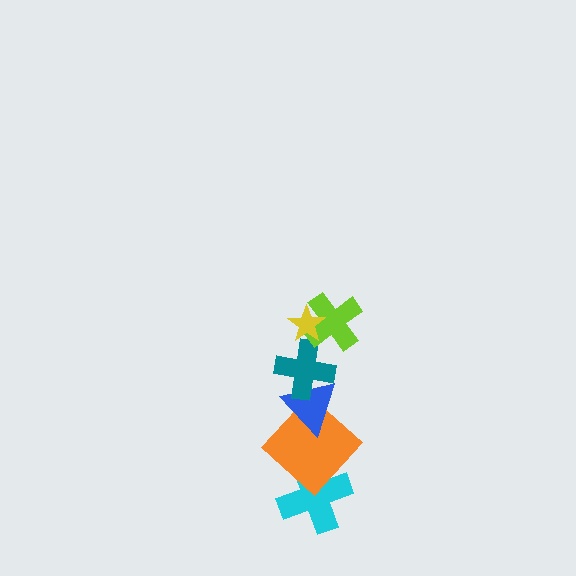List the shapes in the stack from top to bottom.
From top to bottom: the yellow star, the lime cross, the teal cross, the blue triangle, the orange diamond, the cyan cross.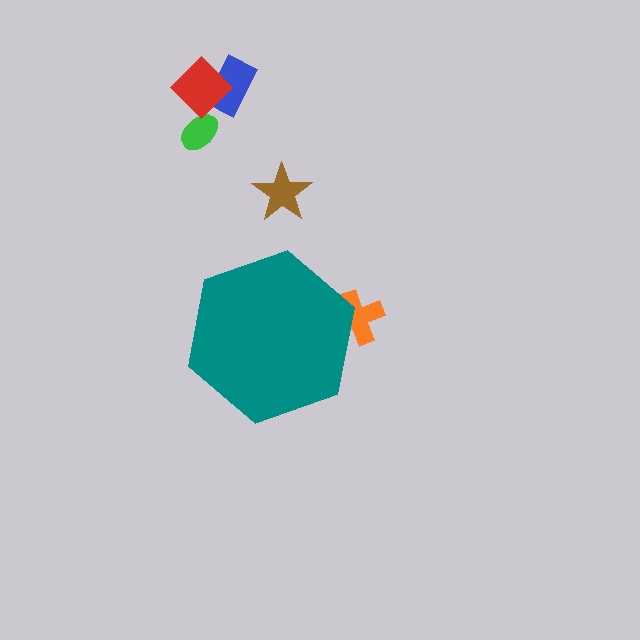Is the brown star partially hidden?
No, the brown star is fully visible.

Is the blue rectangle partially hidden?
No, the blue rectangle is fully visible.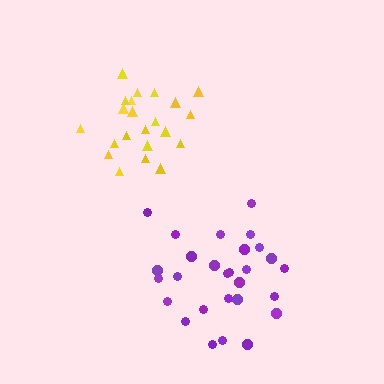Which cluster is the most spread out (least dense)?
Purple.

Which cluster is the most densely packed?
Yellow.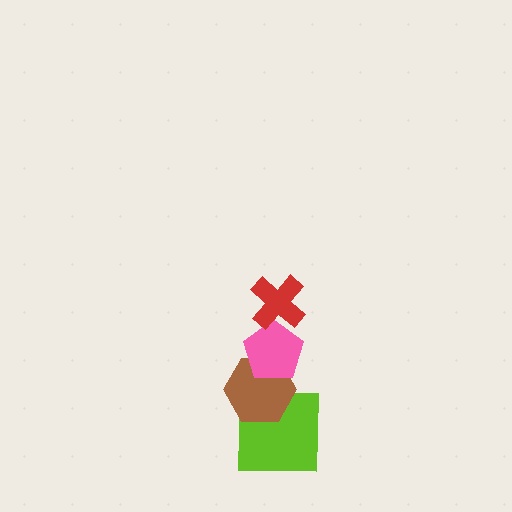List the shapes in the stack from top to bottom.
From top to bottom: the red cross, the pink pentagon, the brown hexagon, the lime square.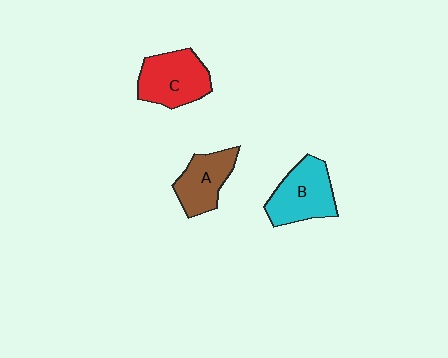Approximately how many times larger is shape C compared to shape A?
Approximately 1.2 times.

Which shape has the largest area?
Shape B (cyan).